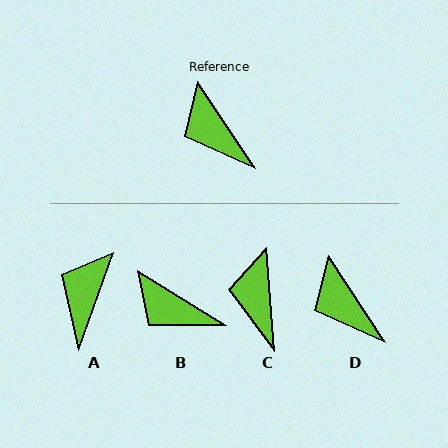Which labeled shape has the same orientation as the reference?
D.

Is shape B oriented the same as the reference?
No, it is off by about 25 degrees.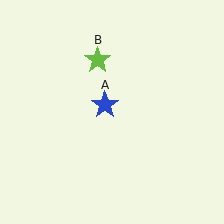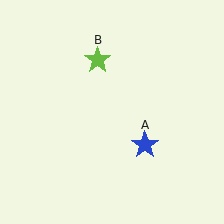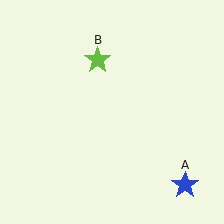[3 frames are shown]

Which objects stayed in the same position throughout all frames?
Lime star (object B) remained stationary.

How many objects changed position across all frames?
1 object changed position: blue star (object A).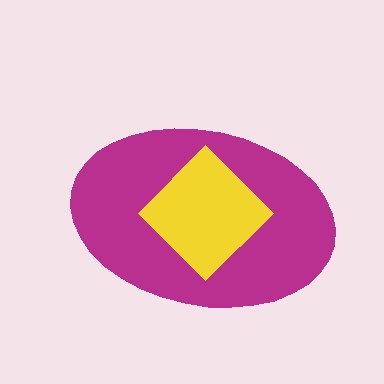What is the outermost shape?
The magenta ellipse.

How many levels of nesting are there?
2.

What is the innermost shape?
The yellow diamond.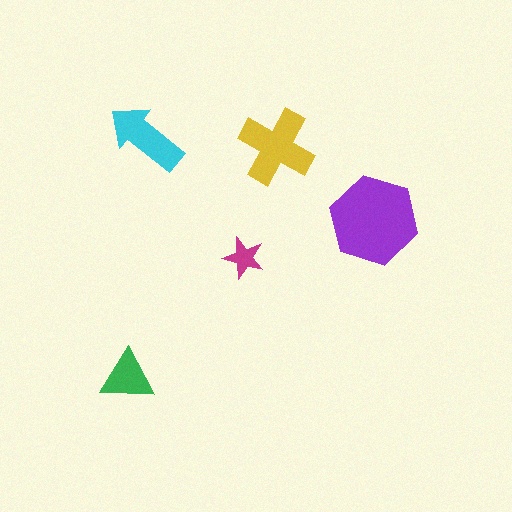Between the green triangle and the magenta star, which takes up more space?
The green triangle.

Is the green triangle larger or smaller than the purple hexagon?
Smaller.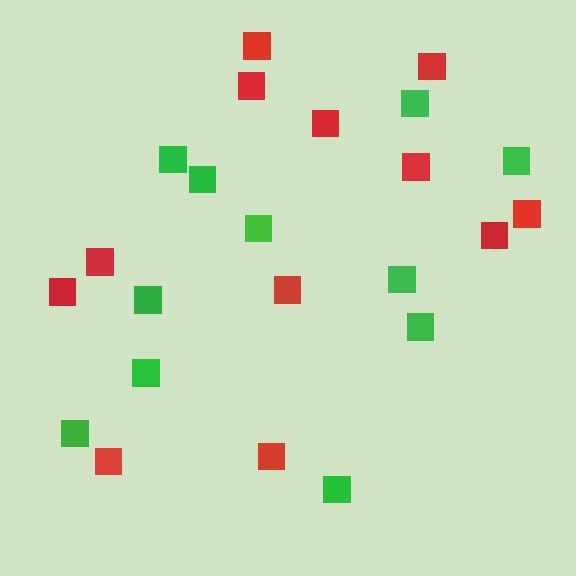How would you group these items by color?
There are 2 groups: one group of red squares (12) and one group of green squares (11).